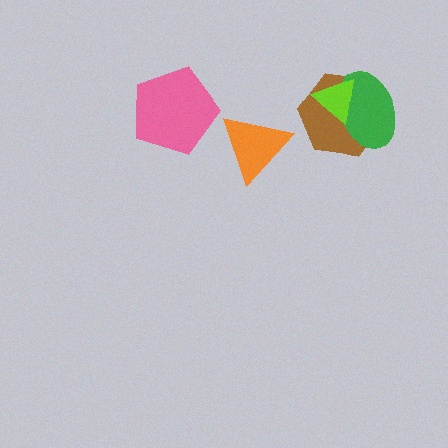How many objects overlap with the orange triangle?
0 objects overlap with the orange triangle.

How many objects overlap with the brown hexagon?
2 objects overlap with the brown hexagon.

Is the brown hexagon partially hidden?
Yes, it is partially covered by another shape.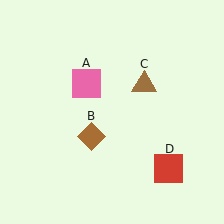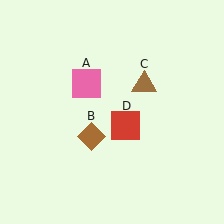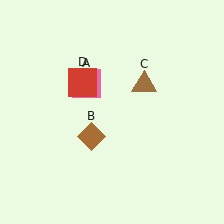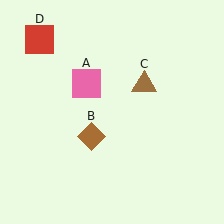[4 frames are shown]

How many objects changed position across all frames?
1 object changed position: red square (object D).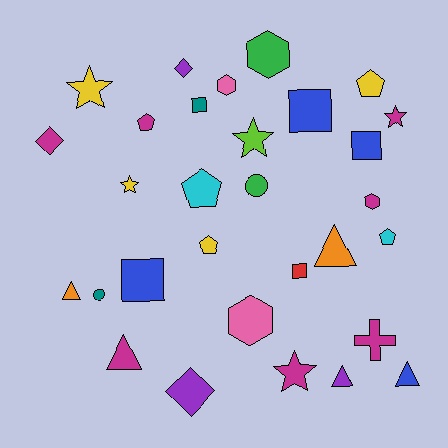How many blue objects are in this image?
There are 4 blue objects.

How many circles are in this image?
There are 2 circles.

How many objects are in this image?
There are 30 objects.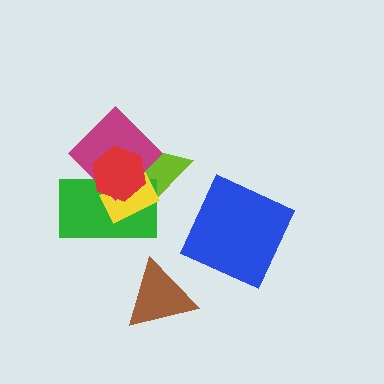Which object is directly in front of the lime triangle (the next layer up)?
The green rectangle is directly in front of the lime triangle.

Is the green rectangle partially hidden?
Yes, it is partially covered by another shape.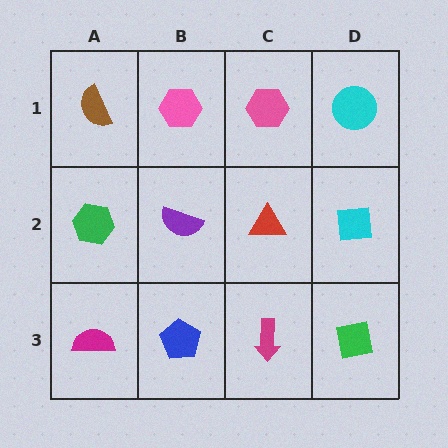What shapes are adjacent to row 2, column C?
A pink hexagon (row 1, column C), a magenta arrow (row 3, column C), a purple semicircle (row 2, column B), a cyan square (row 2, column D).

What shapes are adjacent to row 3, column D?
A cyan square (row 2, column D), a magenta arrow (row 3, column C).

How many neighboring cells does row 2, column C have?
4.